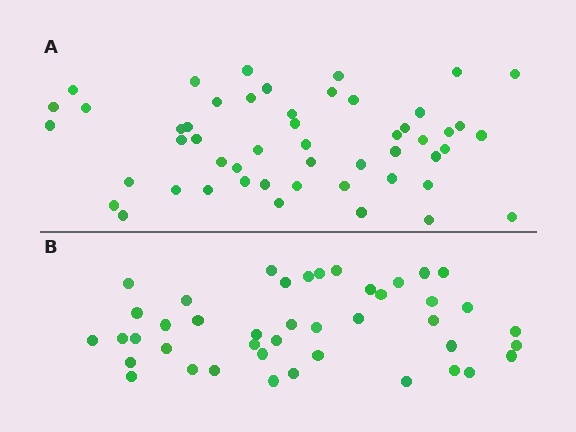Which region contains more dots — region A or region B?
Region A (the top region) has more dots.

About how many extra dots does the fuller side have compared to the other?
Region A has roughly 8 or so more dots than region B.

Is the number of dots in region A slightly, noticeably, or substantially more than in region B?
Region A has only slightly more — the two regions are fairly close. The ratio is roughly 1.2 to 1.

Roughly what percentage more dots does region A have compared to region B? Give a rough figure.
About 20% more.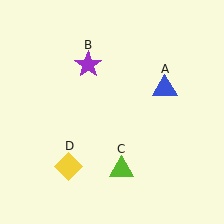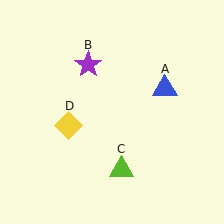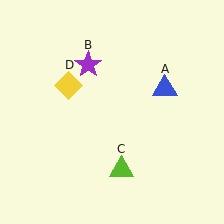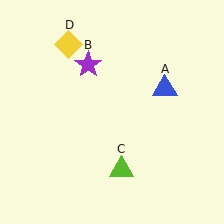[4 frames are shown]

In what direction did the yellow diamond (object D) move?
The yellow diamond (object D) moved up.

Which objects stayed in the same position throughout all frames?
Blue triangle (object A) and purple star (object B) and lime triangle (object C) remained stationary.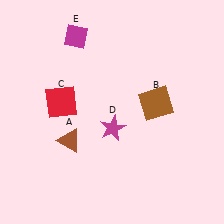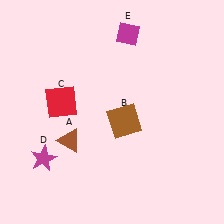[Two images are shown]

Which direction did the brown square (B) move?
The brown square (B) moved left.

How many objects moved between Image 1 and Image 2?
3 objects moved between the two images.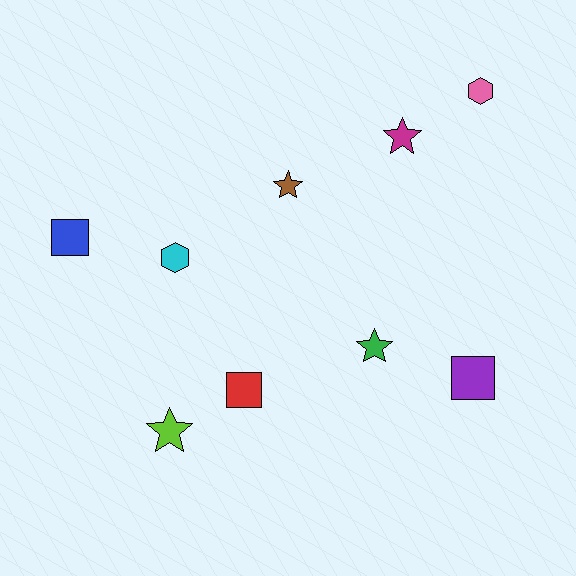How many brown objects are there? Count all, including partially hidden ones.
There is 1 brown object.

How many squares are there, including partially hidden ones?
There are 3 squares.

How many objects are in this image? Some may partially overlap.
There are 9 objects.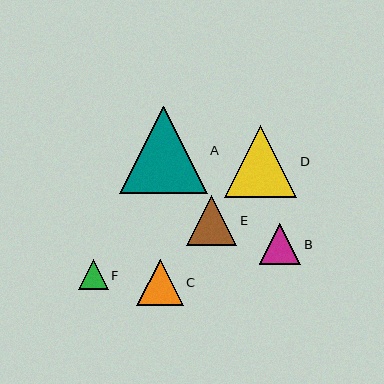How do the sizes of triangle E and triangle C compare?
Triangle E and triangle C are approximately the same size.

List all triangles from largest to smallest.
From largest to smallest: A, D, E, C, B, F.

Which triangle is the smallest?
Triangle F is the smallest with a size of approximately 29 pixels.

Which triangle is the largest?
Triangle A is the largest with a size of approximately 88 pixels.